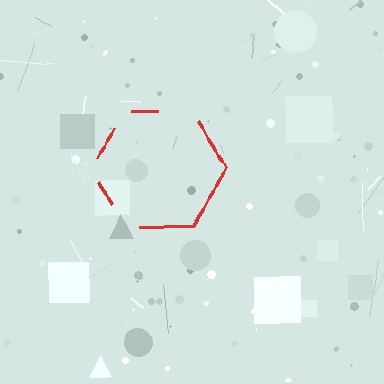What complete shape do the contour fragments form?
The contour fragments form a hexagon.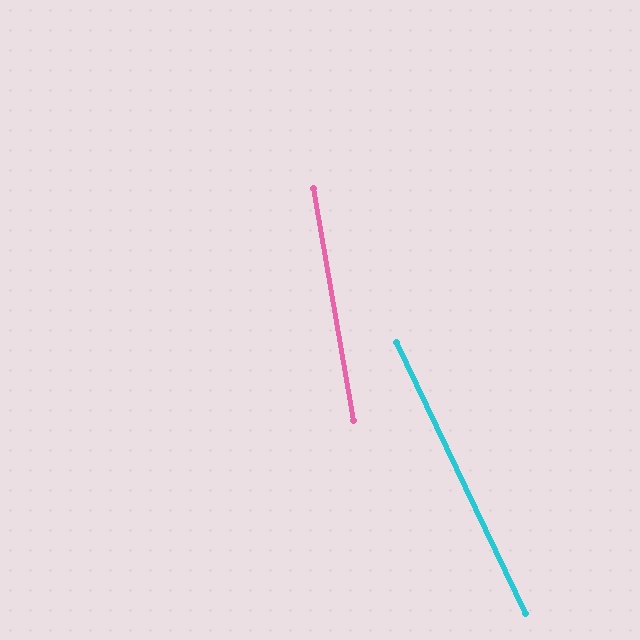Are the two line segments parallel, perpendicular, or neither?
Neither parallel nor perpendicular — they differ by about 16°.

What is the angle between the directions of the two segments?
Approximately 16 degrees.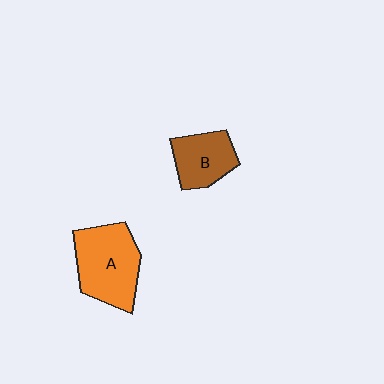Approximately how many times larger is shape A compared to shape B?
Approximately 1.6 times.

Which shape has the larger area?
Shape A (orange).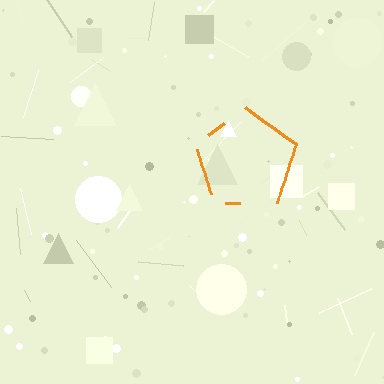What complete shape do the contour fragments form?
The contour fragments form a pentagon.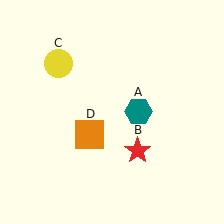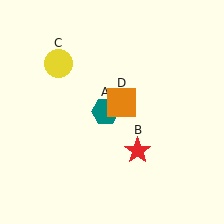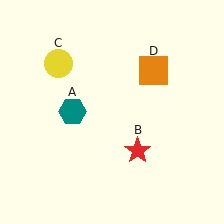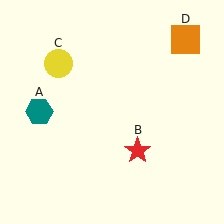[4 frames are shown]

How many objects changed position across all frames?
2 objects changed position: teal hexagon (object A), orange square (object D).